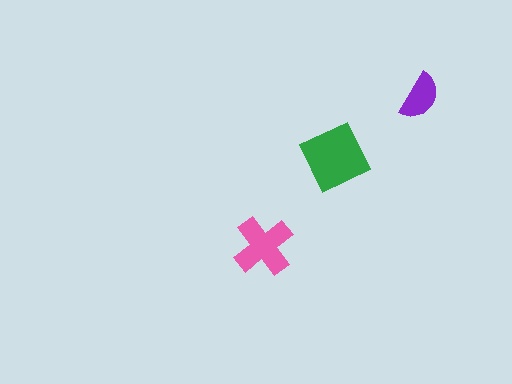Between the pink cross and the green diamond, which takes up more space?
The green diamond.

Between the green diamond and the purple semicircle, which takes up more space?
The green diamond.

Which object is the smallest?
The purple semicircle.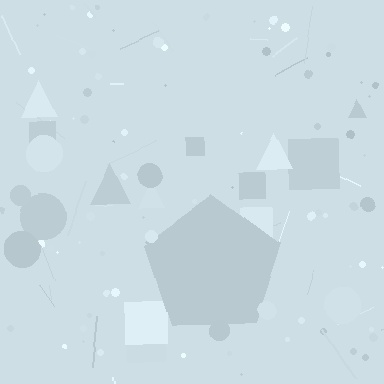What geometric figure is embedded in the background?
A pentagon is embedded in the background.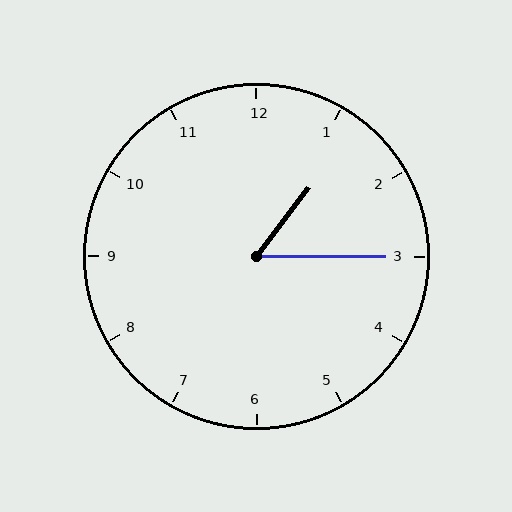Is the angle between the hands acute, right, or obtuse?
It is acute.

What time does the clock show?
1:15.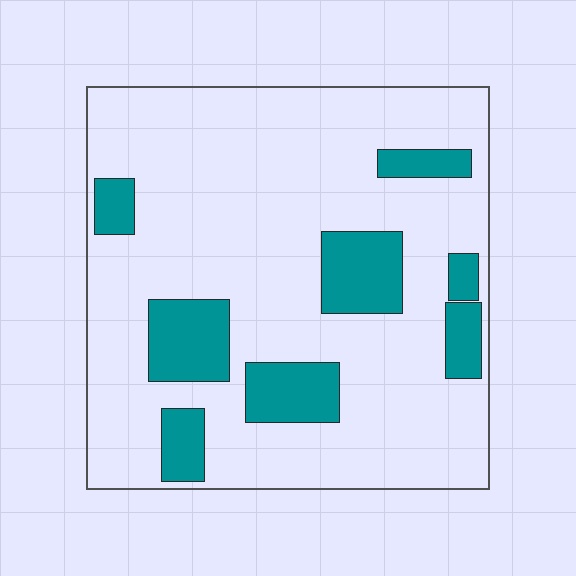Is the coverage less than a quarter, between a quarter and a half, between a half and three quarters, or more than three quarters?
Less than a quarter.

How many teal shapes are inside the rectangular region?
8.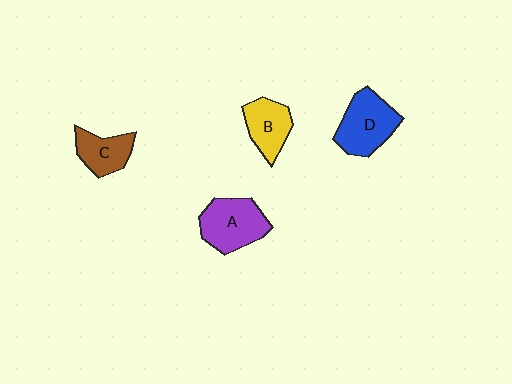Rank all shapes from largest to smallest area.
From largest to smallest: D (blue), A (purple), B (yellow), C (brown).